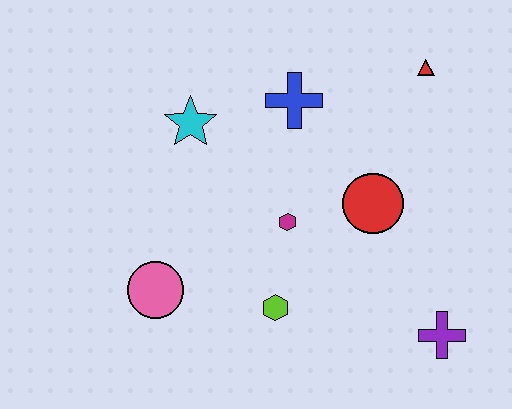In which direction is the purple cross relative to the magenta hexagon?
The purple cross is to the right of the magenta hexagon.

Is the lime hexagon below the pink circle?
Yes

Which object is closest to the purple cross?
The red circle is closest to the purple cross.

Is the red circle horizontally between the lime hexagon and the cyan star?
No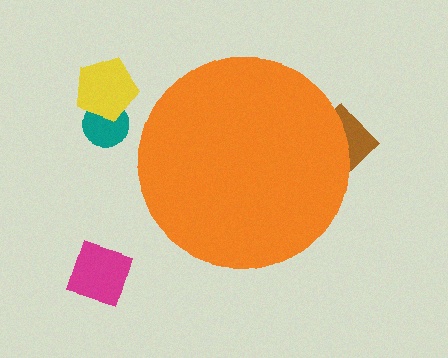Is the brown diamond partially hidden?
Yes, the brown diamond is partially hidden behind the orange circle.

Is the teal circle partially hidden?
No, the teal circle is fully visible.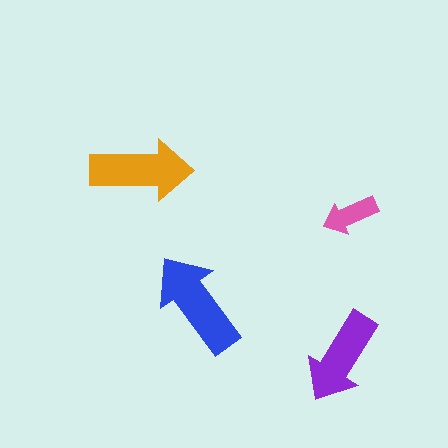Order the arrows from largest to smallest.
the blue one, the orange one, the purple one, the pink one.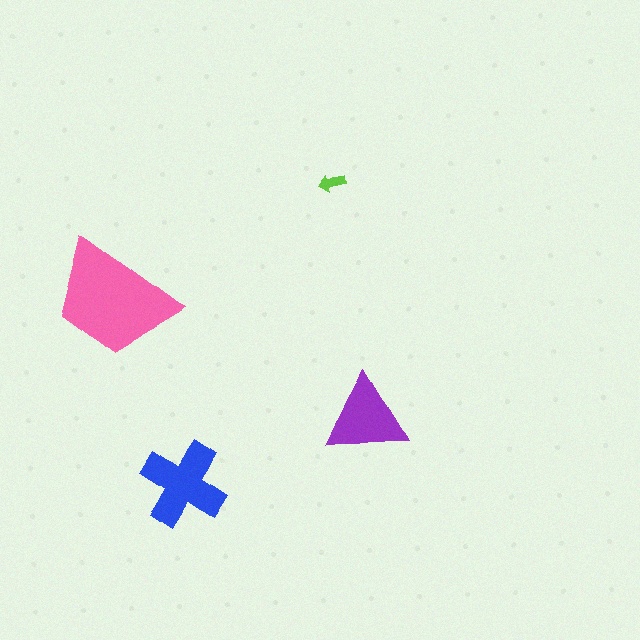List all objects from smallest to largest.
The lime arrow, the purple triangle, the blue cross, the pink trapezoid.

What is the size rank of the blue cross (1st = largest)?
2nd.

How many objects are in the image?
There are 4 objects in the image.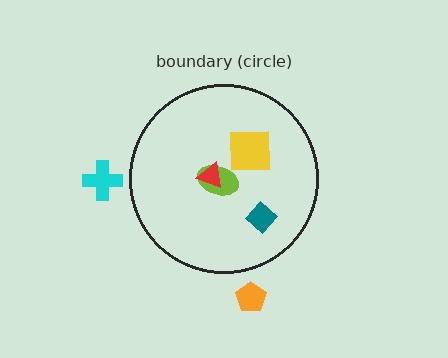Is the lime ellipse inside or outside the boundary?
Inside.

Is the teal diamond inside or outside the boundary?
Inside.